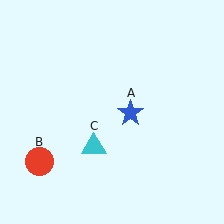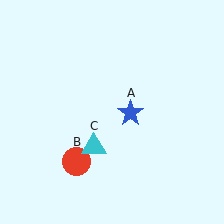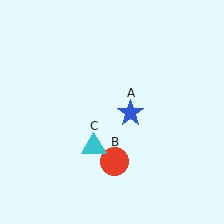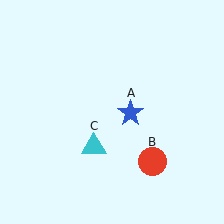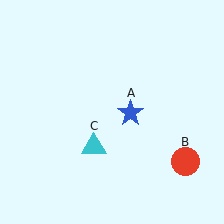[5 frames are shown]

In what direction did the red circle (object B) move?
The red circle (object B) moved right.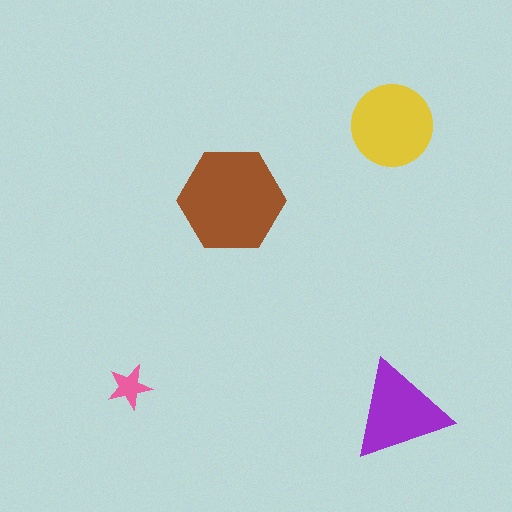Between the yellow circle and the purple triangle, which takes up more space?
The yellow circle.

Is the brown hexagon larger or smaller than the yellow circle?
Larger.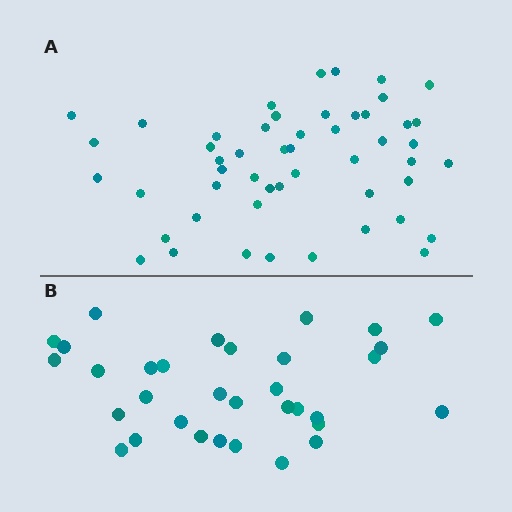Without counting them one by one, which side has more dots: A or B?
Region A (the top region) has more dots.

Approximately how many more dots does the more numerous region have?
Region A has approximately 20 more dots than region B.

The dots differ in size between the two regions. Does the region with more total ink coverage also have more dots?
No. Region B has more total ink coverage because its dots are larger, but region A actually contains more individual dots. Total area can be misleading — the number of items is what matters here.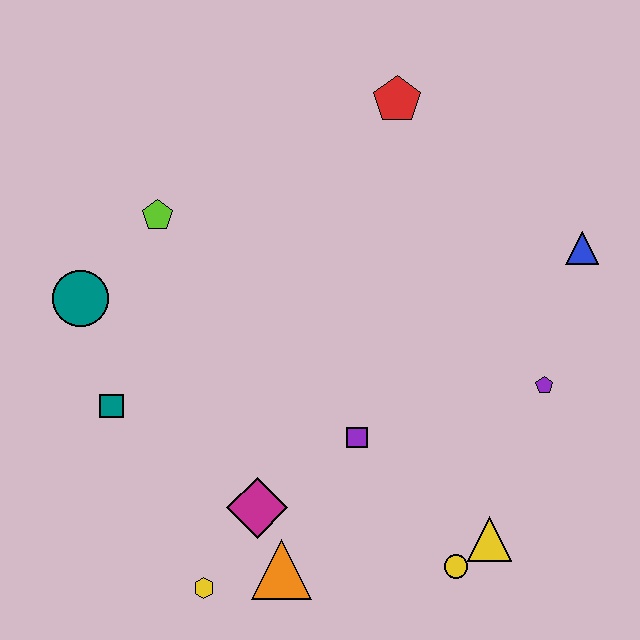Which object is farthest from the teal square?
The blue triangle is farthest from the teal square.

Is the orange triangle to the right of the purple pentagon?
No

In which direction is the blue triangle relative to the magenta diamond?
The blue triangle is to the right of the magenta diamond.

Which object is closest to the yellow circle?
The yellow triangle is closest to the yellow circle.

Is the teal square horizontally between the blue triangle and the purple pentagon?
No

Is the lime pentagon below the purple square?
No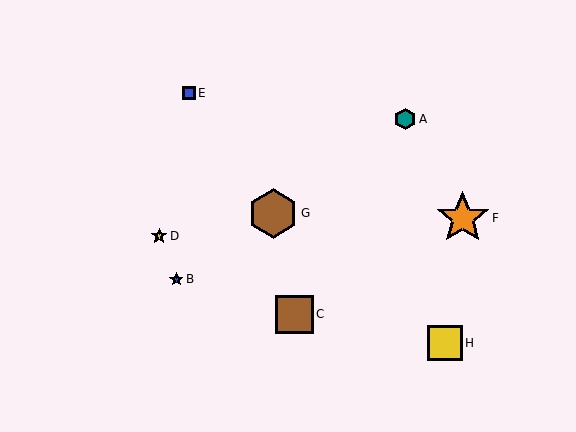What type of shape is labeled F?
Shape F is an orange star.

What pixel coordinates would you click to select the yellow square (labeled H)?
Click at (445, 343) to select the yellow square H.